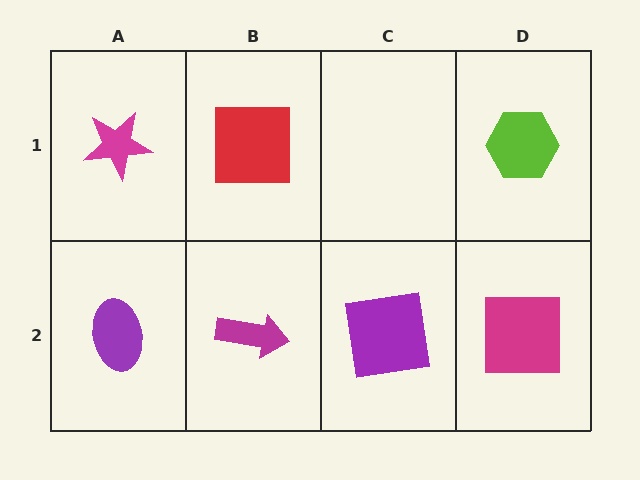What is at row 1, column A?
A magenta star.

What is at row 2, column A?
A purple ellipse.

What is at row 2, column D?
A magenta square.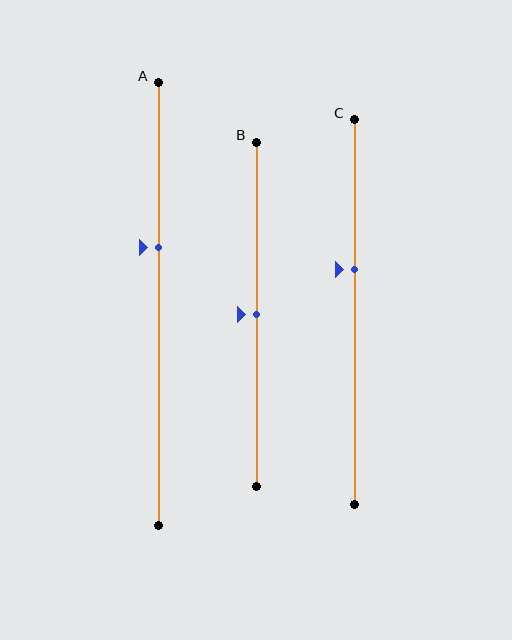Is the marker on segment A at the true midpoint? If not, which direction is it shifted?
No, the marker on segment A is shifted upward by about 13% of the segment length.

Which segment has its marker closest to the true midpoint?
Segment B has its marker closest to the true midpoint.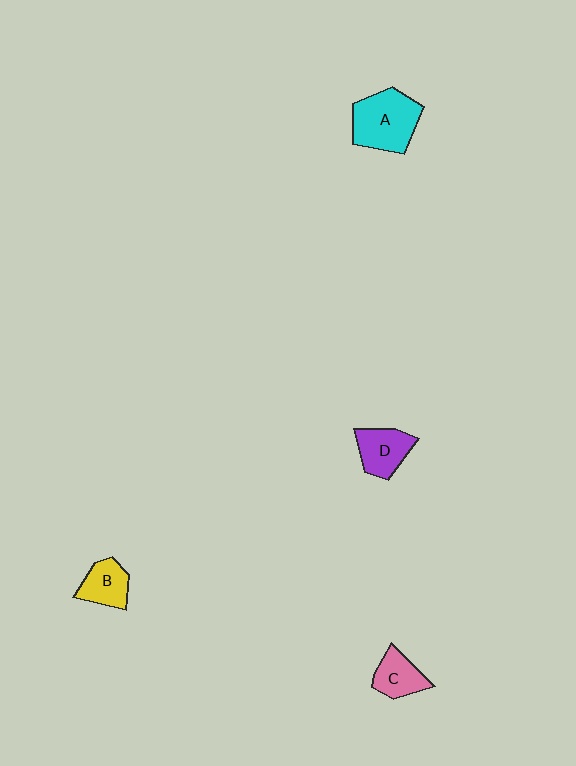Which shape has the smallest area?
Shape C (pink).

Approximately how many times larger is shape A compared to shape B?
Approximately 1.8 times.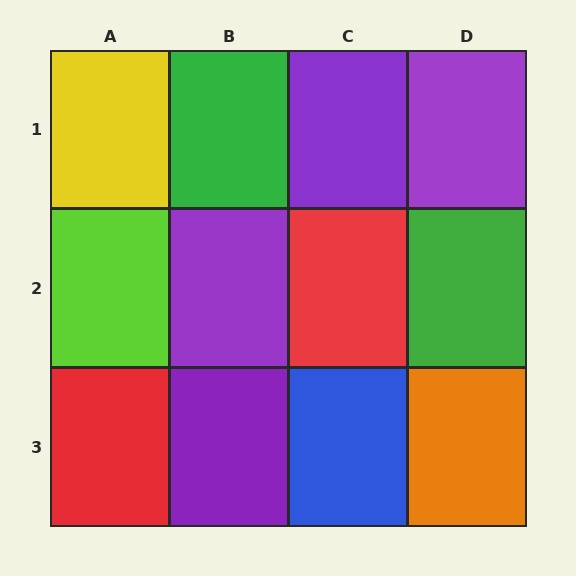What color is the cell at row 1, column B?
Green.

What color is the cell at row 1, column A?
Yellow.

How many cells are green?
2 cells are green.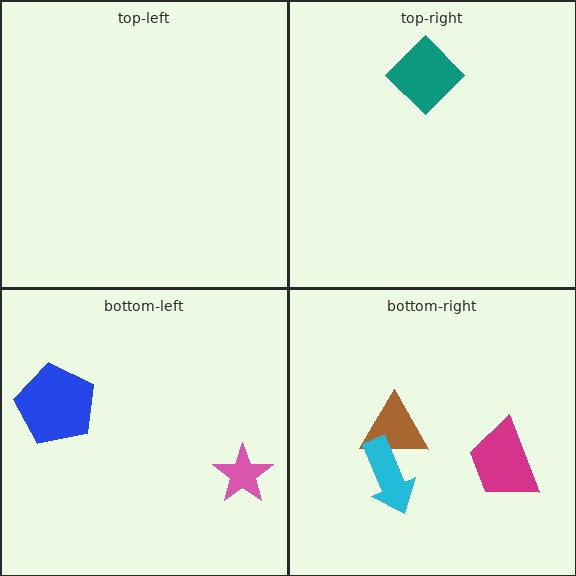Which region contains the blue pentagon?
The bottom-left region.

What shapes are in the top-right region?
The teal diamond.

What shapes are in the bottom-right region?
The magenta trapezoid, the brown triangle, the cyan arrow.